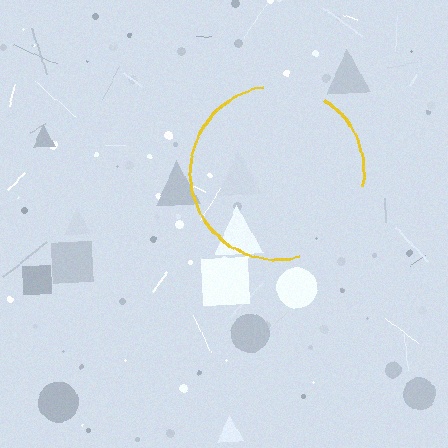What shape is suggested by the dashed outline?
The dashed outline suggests a circle.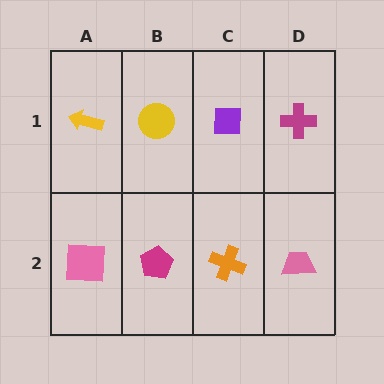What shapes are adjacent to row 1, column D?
A pink trapezoid (row 2, column D), a purple square (row 1, column C).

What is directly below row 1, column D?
A pink trapezoid.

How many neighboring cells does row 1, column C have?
3.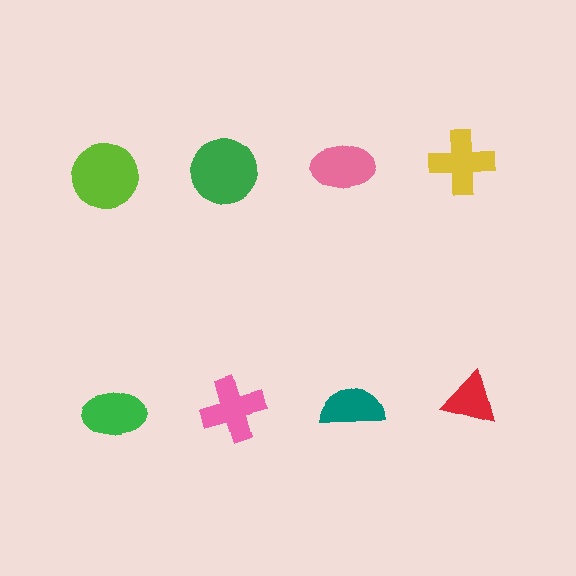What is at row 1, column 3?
A pink ellipse.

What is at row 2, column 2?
A pink cross.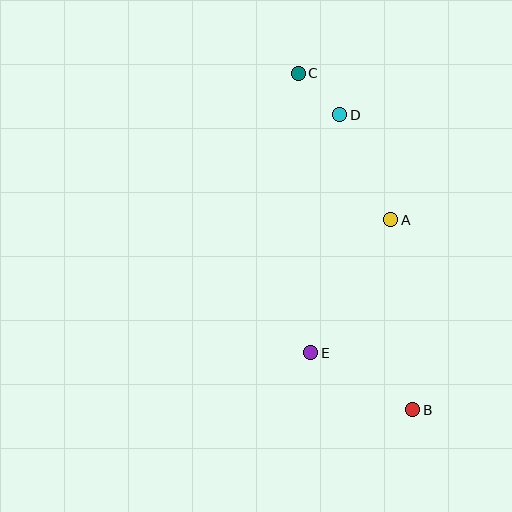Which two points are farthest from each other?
Points B and C are farthest from each other.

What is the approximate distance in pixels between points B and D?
The distance between B and D is approximately 304 pixels.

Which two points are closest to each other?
Points C and D are closest to each other.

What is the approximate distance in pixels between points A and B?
The distance between A and B is approximately 191 pixels.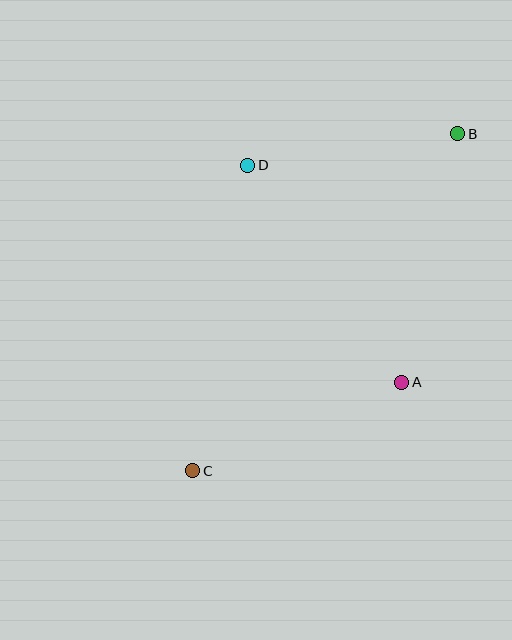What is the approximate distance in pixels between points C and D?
The distance between C and D is approximately 311 pixels.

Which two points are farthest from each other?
Points B and C are farthest from each other.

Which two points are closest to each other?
Points B and D are closest to each other.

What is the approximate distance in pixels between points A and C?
The distance between A and C is approximately 227 pixels.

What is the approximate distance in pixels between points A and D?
The distance between A and D is approximately 266 pixels.